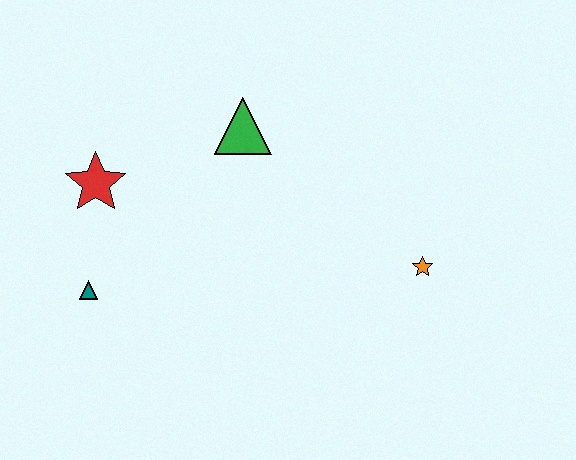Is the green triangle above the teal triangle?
Yes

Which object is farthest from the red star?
The orange star is farthest from the red star.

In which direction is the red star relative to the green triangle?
The red star is to the left of the green triangle.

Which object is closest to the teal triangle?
The red star is closest to the teal triangle.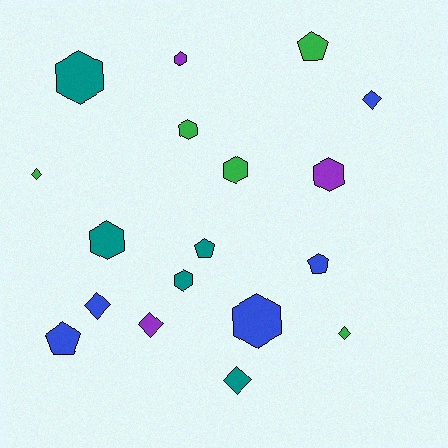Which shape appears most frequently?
Hexagon, with 8 objects.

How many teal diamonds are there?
There is 1 teal diamond.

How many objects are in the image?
There are 18 objects.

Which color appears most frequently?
Blue, with 5 objects.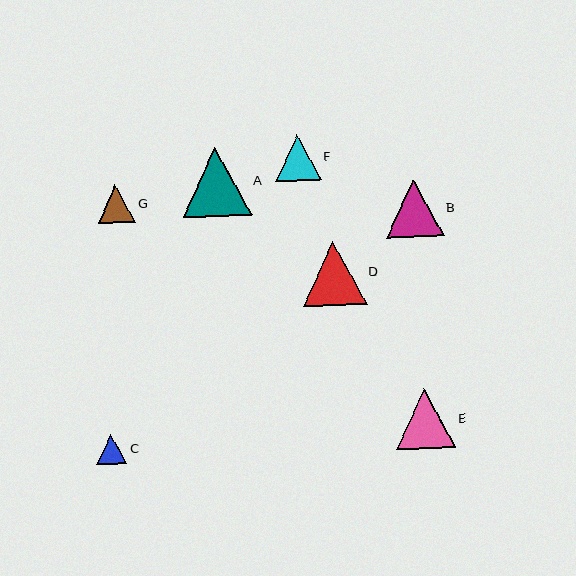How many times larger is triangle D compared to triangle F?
Triangle D is approximately 1.4 times the size of triangle F.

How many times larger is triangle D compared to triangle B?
Triangle D is approximately 1.1 times the size of triangle B.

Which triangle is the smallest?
Triangle C is the smallest with a size of approximately 30 pixels.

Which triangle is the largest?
Triangle A is the largest with a size of approximately 69 pixels.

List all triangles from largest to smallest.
From largest to smallest: A, D, E, B, F, G, C.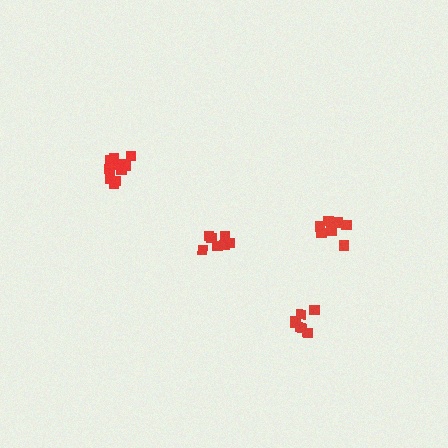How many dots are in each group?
Group 1: 7 dots, Group 2: 7 dots, Group 3: 11 dots, Group 4: 7 dots (32 total).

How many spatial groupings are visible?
There are 4 spatial groupings.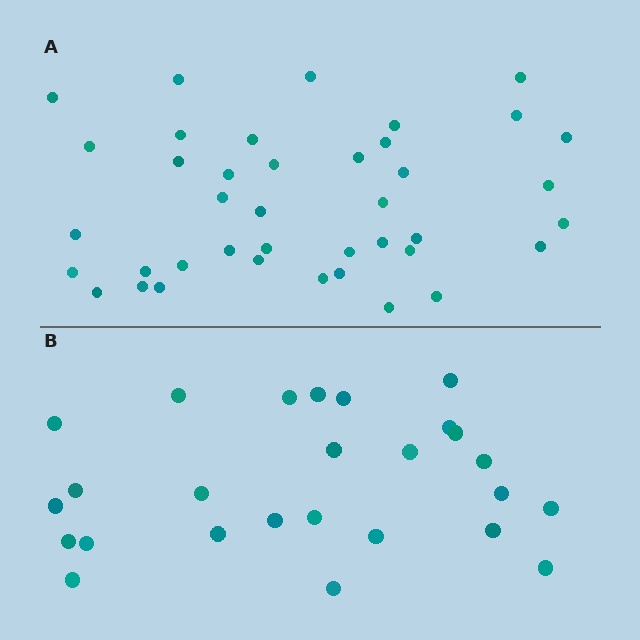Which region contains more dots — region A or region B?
Region A (the top region) has more dots.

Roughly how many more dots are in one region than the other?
Region A has approximately 15 more dots than region B.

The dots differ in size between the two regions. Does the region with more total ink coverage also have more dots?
No. Region B has more total ink coverage because its dots are larger, but region A actually contains more individual dots. Total area can be misleading — the number of items is what matters here.